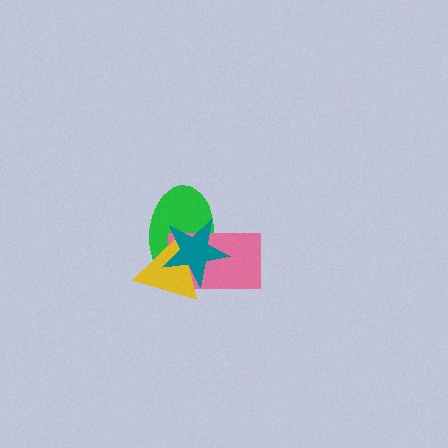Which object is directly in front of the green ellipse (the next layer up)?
The pink rectangle is directly in front of the green ellipse.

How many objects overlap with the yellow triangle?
3 objects overlap with the yellow triangle.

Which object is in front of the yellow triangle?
The teal star is in front of the yellow triangle.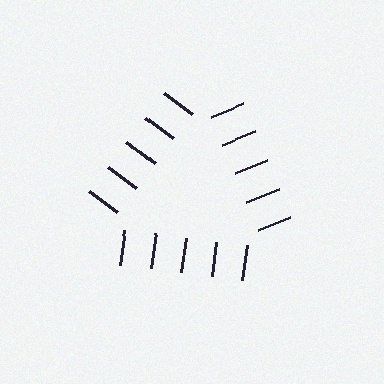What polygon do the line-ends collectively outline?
An illusory triangle — the line segments terminate on its edges but no continuous stroke is drawn.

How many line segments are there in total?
15 — 5 along each of the 3 edges.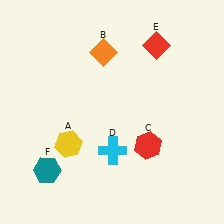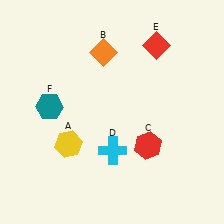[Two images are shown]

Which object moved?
The teal hexagon (F) moved up.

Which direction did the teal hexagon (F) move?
The teal hexagon (F) moved up.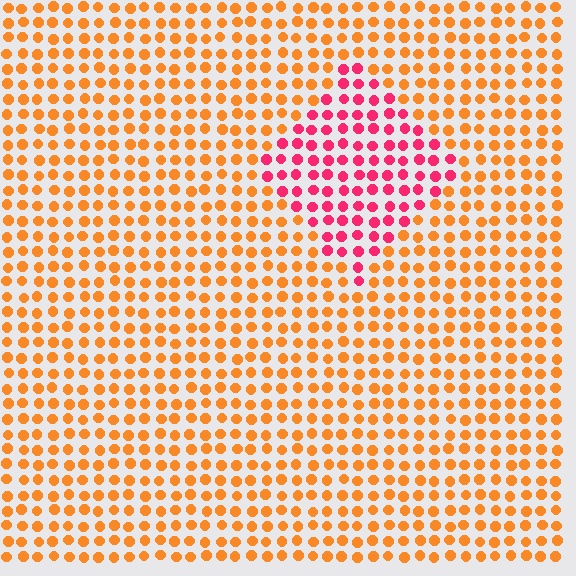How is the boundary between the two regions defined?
The boundary is defined purely by a slight shift in hue (about 49 degrees). Spacing, size, and orientation are identical on both sides.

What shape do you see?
I see a diamond.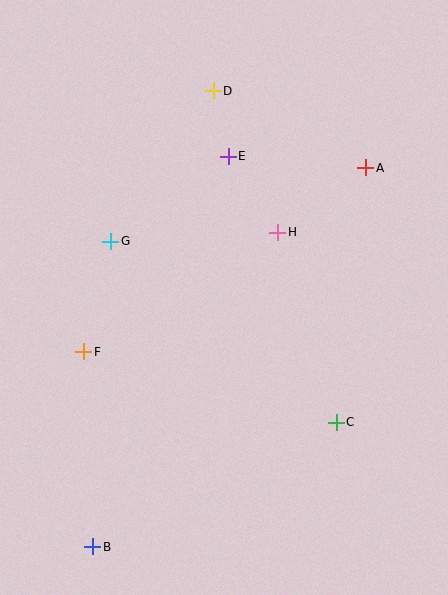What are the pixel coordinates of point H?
Point H is at (278, 232).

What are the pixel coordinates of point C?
Point C is at (336, 422).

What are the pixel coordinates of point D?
Point D is at (213, 91).